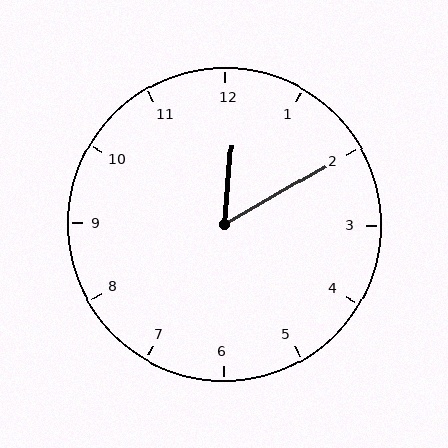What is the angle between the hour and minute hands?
Approximately 55 degrees.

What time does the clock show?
12:10.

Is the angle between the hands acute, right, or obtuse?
It is acute.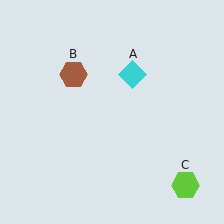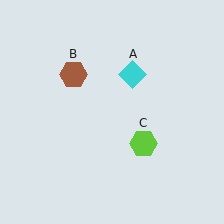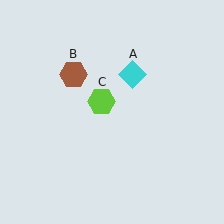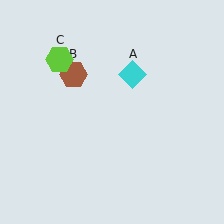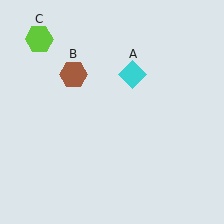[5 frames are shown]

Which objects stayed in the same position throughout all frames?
Cyan diamond (object A) and brown hexagon (object B) remained stationary.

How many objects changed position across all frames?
1 object changed position: lime hexagon (object C).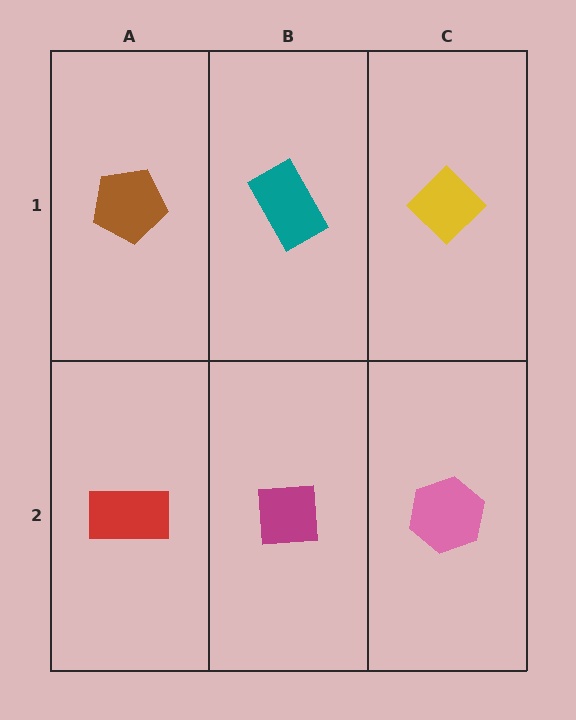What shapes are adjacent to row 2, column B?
A teal rectangle (row 1, column B), a red rectangle (row 2, column A), a pink hexagon (row 2, column C).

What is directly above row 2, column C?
A yellow diamond.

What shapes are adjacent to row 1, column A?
A red rectangle (row 2, column A), a teal rectangle (row 1, column B).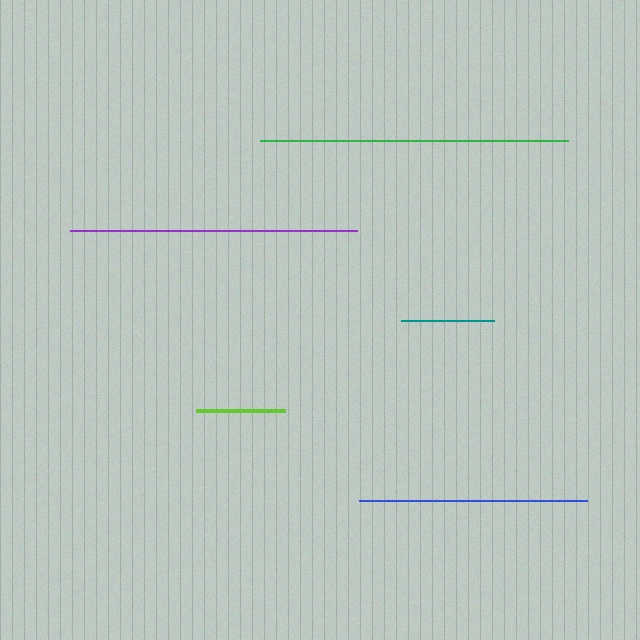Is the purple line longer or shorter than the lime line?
The purple line is longer than the lime line.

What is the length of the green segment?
The green segment is approximately 308 pixels long.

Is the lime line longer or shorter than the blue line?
The blue line is longer than the lime line.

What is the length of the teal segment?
The teal segment is approximately 93 pixels long.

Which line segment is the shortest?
The lime line is the shortest at approximately 89 pixels.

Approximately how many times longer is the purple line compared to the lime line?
The purple line is approximately 3.2 times the length of the lime line.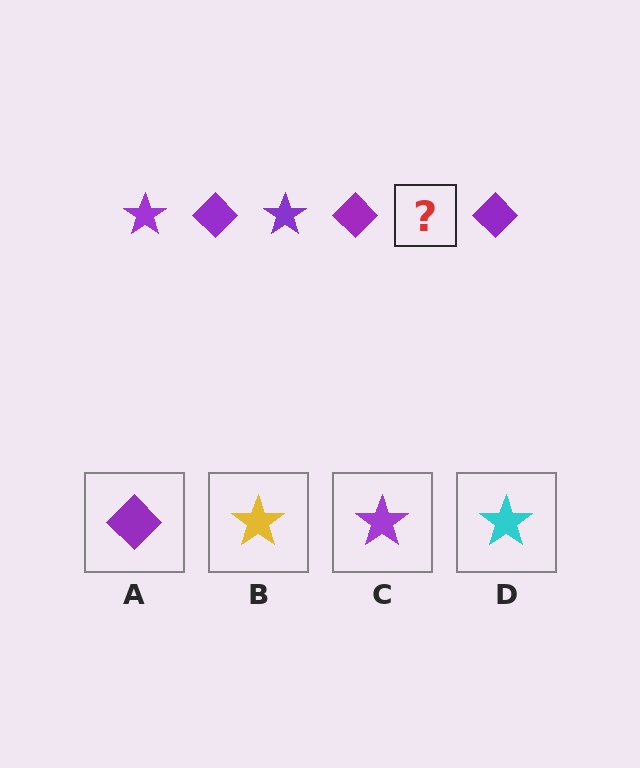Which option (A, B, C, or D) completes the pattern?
C.